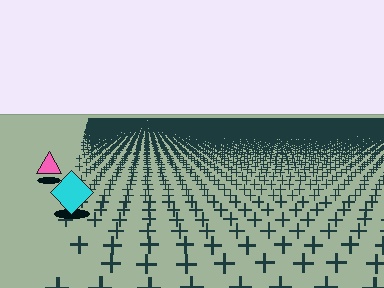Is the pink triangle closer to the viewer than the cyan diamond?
No. The cyan diamond is closer — you can tell from the texture gradient: the ground texture is coarser near it.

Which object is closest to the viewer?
The cyan diamond is closest. The texture marks near it are larger and more spread out.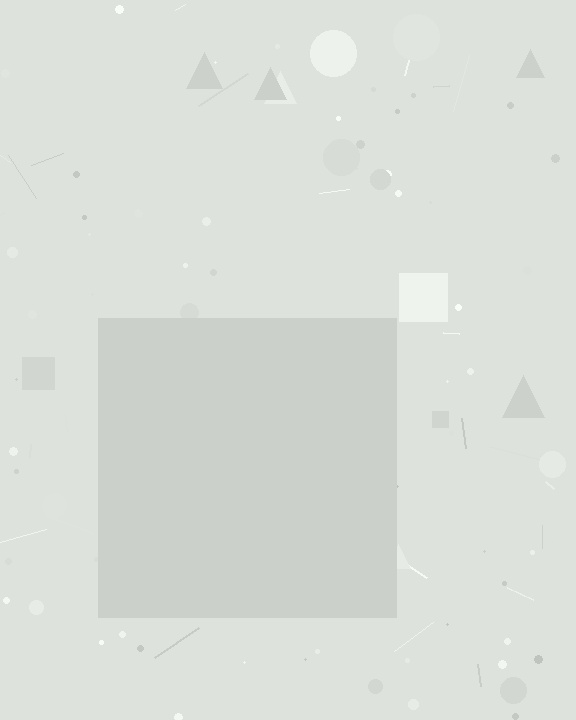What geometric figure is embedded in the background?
A square is embedded in the background.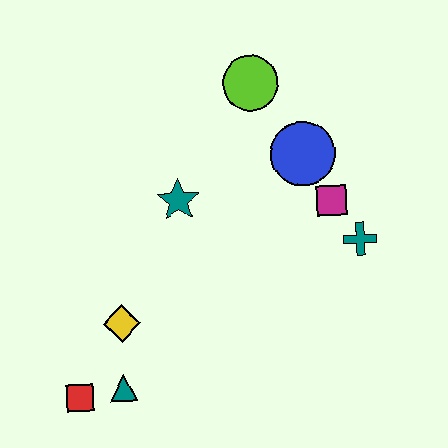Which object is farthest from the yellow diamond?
The lime circle is farthest from the yellow diamond.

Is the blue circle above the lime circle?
No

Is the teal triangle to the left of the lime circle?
Yes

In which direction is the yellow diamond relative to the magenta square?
The yellow diamond is to the left of the magenta square.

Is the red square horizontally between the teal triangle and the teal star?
No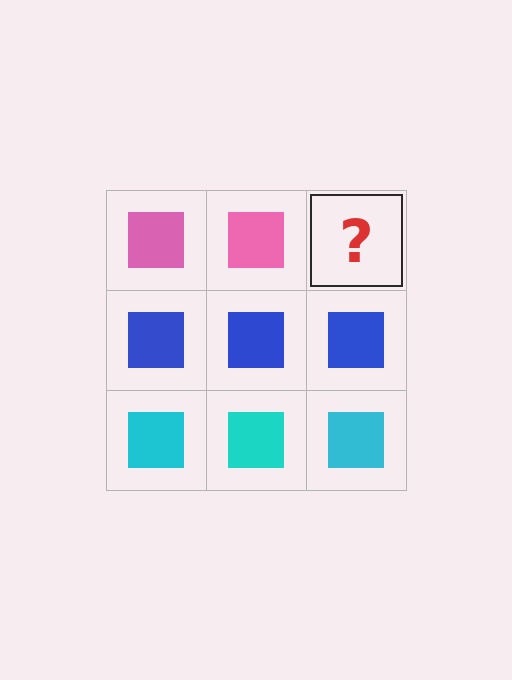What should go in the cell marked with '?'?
The missing cell should contain a pink square.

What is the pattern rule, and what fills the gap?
The rule is that each row has a consistent color. The gap should be filled with a pink square.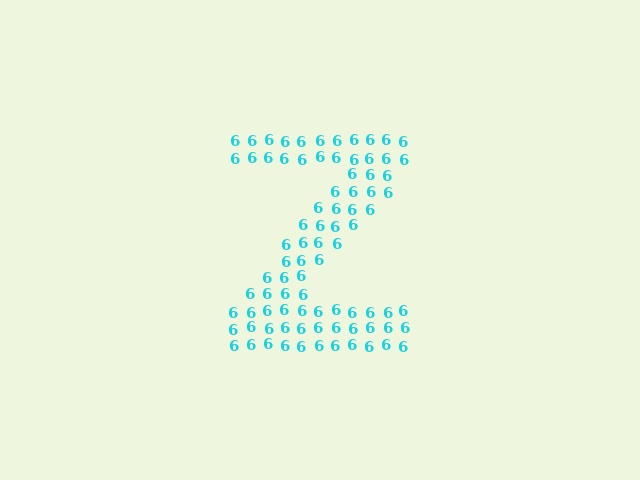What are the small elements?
The small elements are digit 6's.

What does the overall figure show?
The overall figure shows the letter Z.